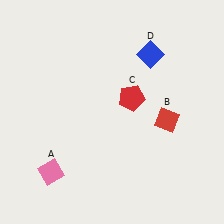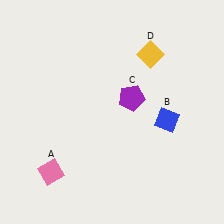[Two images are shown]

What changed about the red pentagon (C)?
In Image 1, C is red. In Image 2, it changed to purple.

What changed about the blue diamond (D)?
In Image 1, D is blue. In Image 2, it changed to yellow.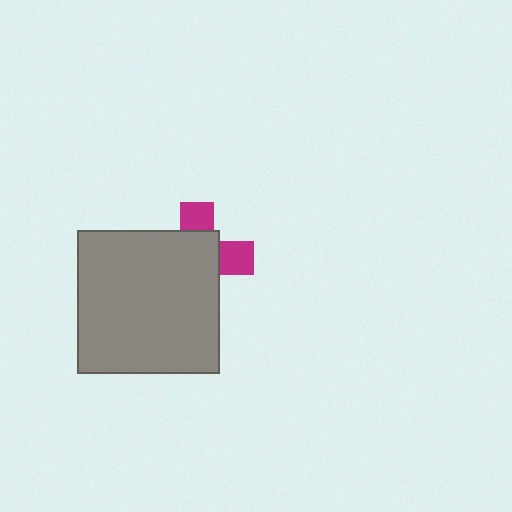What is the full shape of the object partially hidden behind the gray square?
The partially hidden object is a magenta cross.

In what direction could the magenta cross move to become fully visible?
The magenta cross could move toward the upper-right. That would shift it out from behind the gray square entirely.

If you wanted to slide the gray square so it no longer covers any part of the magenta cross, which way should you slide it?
Slide it toward the lower-left — that is the most direct way to separate the two shapes.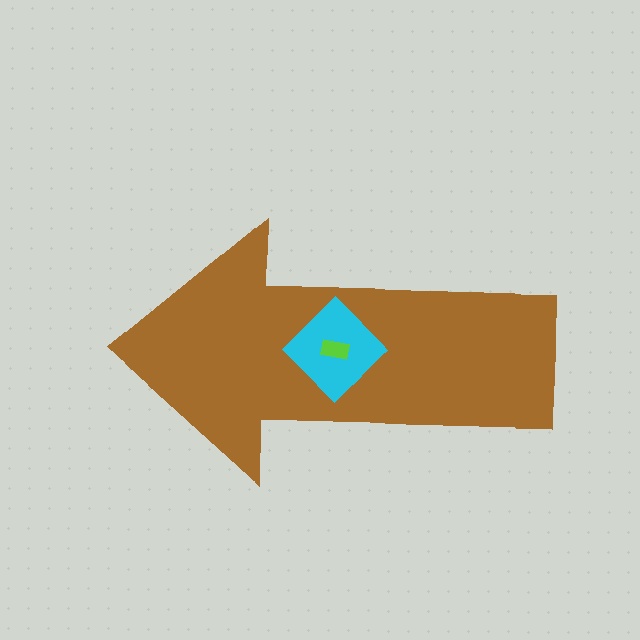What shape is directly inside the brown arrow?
The cyan diamond.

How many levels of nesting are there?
3.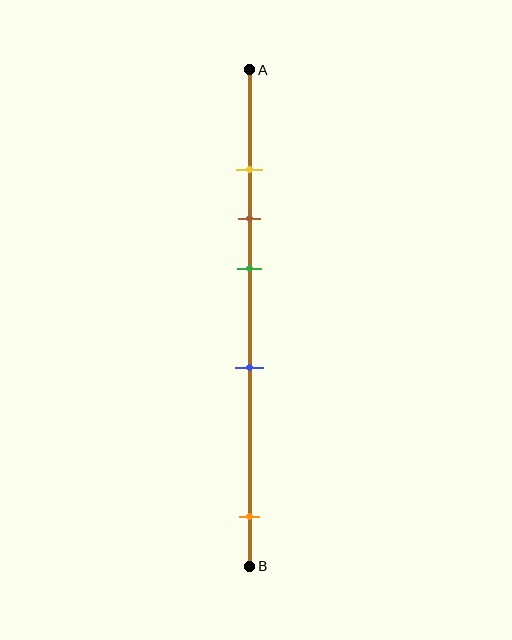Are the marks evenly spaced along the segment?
No, the marks are not evenly spaced.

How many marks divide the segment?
There are 5 marks dividing the segment.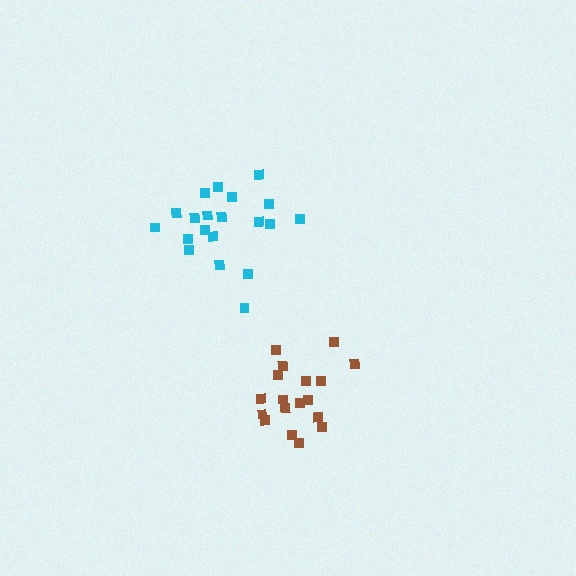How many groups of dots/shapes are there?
There are 2 groups.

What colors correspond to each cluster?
The clusters are colored: brown, cyan.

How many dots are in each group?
Group 1: 18 dots, Group 2: 20 dots (38 total).